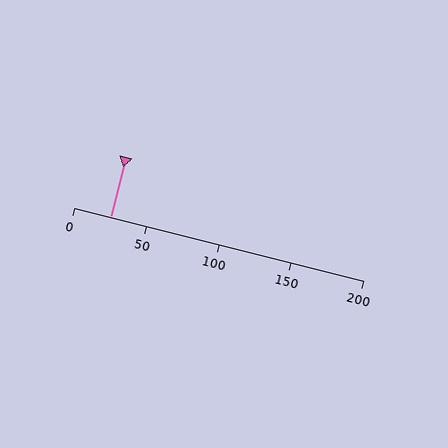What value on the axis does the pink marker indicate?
The marker indicates approximately 25.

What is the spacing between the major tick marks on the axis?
The major ticks are spaced 50 apart.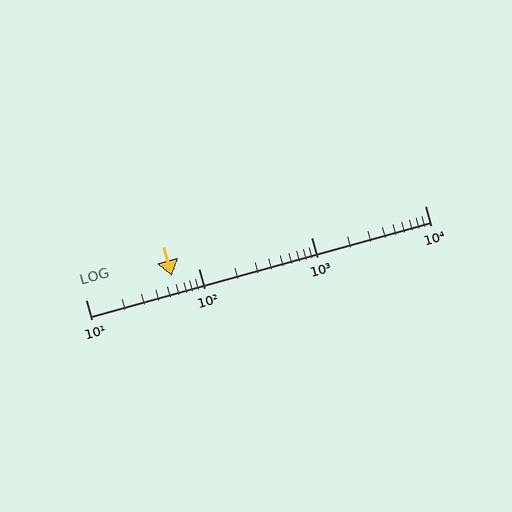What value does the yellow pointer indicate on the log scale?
The pointer indicates approximately 58.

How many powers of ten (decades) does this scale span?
The scale spans 3 decades, from 10 to 10000.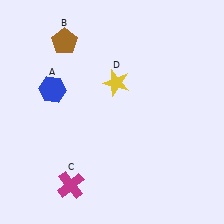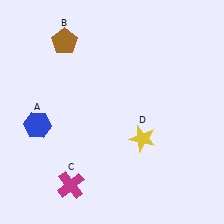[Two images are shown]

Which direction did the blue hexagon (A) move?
The blue hexagon (A) moved down.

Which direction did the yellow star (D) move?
The yellow star (D) moved down.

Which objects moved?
The objects that moved are: the blue hexagon (A), the yellow star (D).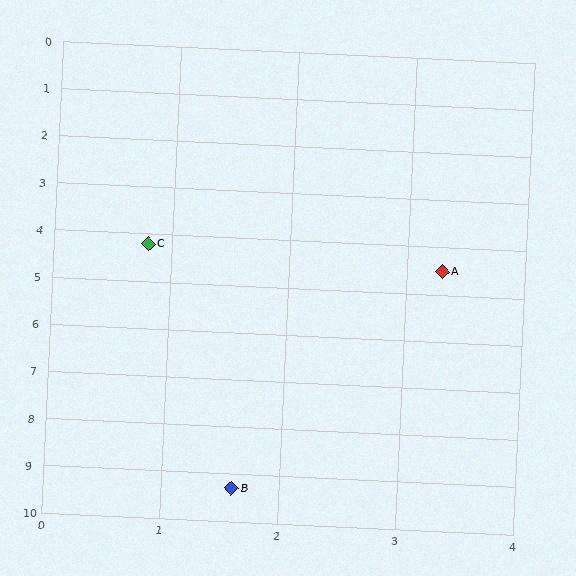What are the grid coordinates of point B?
Point B is at approximately (1.6, 9.3).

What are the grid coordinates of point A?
Point A is at approximately (3.3, 4.5).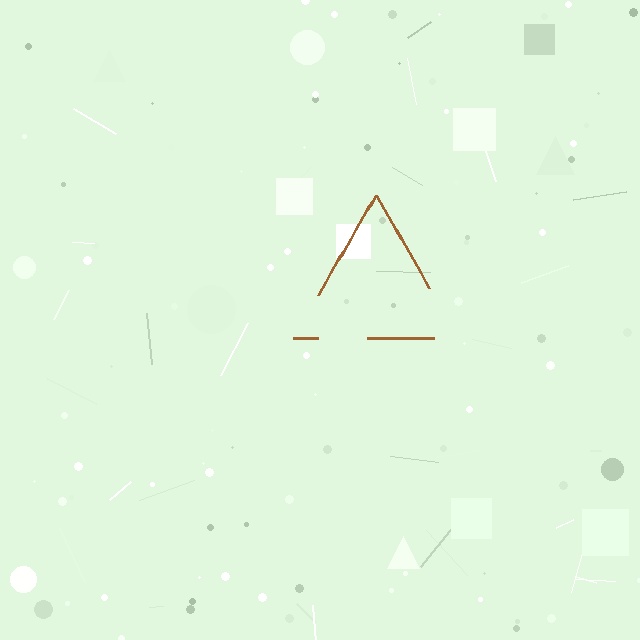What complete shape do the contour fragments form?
The contour fragments form a triangle.